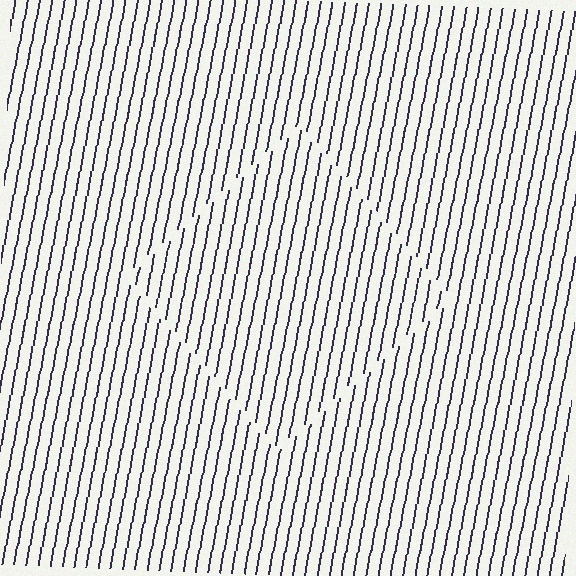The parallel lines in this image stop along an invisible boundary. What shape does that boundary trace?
An illusory square. The interior of the shape contains the same grating, shifted by half a period — the contour is defined by the phase discontinuity where line-ends from the inner and outer gratings abut.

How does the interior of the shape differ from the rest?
The interior of the shape contains the same grating, shifted by half a period — the contour is defined by the phase discontinuity where line-ends from the inner and outer gratings abut.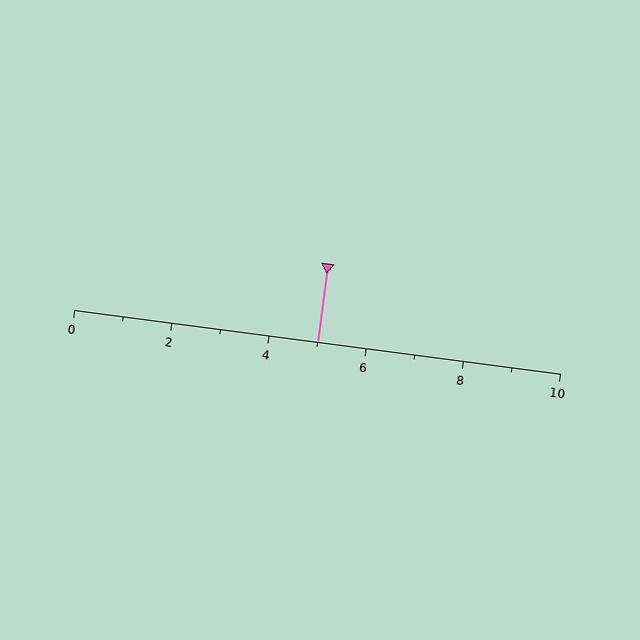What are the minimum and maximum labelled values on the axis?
The axis runs from 0 to 10.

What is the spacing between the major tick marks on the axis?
The major ticks are spaced 2 apart.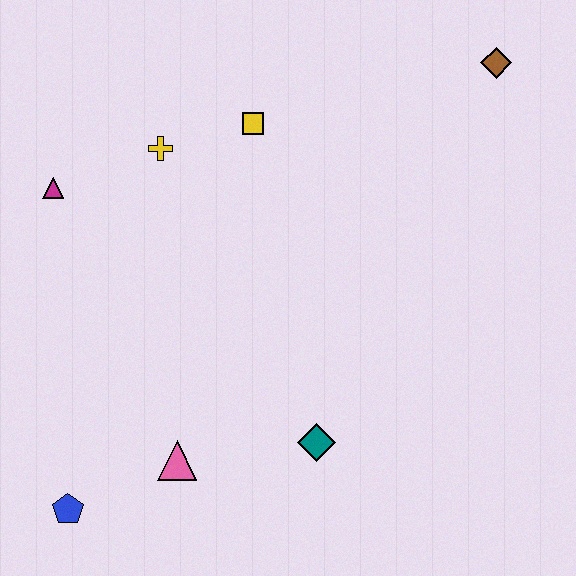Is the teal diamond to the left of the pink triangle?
No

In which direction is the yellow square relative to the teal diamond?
The yellow square is above the teal diamond.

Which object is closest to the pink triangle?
The blue pentagon is closest to the pink triangle.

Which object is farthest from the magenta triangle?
The brown diamond is farthest from the magenta triangle.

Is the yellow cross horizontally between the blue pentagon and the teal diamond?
Yes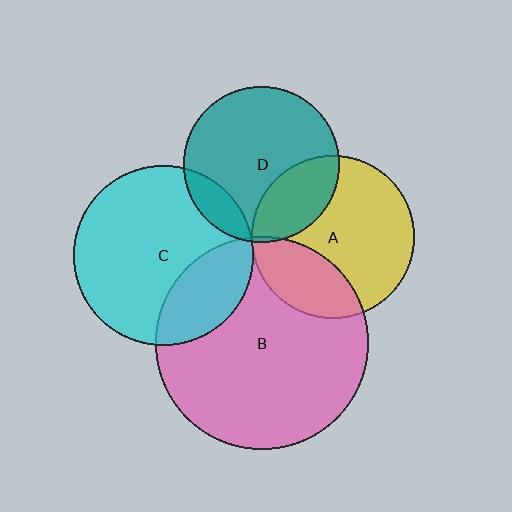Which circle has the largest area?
Circle B (pink).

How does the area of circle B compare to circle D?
Approximately 1.9 times.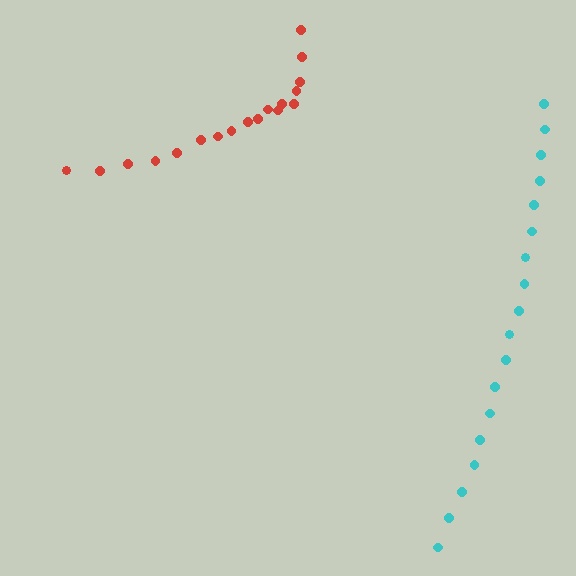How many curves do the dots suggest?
There are 2 distinct paths.